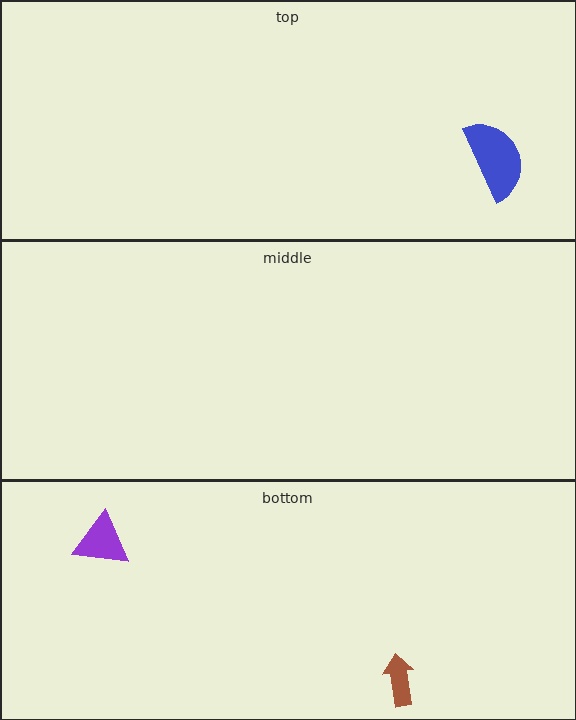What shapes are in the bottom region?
The brown arrow, the purple triangle.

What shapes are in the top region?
The blue semicircle.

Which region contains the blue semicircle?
The top region.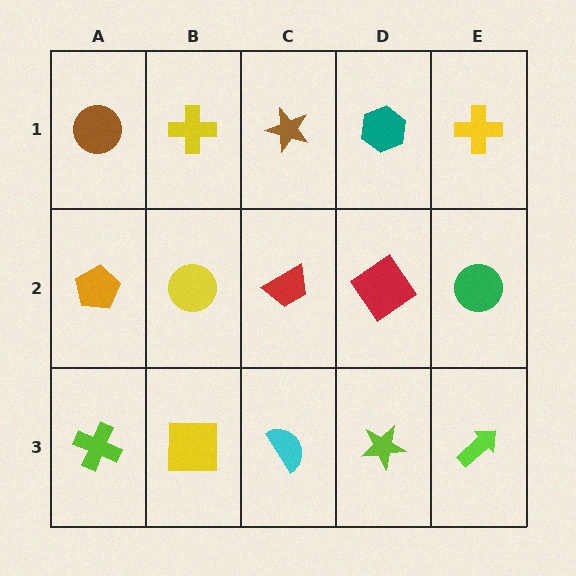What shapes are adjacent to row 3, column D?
A red diamond (row 2, column D), a cyan semicircle (row 3, column C), a lime arrow (row 3, column E).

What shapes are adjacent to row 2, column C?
A brown star (row 1, column C), a cyan semicircle (row 3, column C), a yellow circle (row 2, column B), a red diamond (row 2, column D).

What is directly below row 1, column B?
A yellow circle.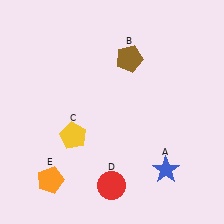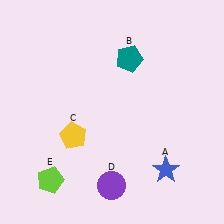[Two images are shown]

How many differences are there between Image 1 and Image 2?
There are 3 differences between the two images.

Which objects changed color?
B changed from brown to teal. D changed from red to purple. E changed from orange to lime.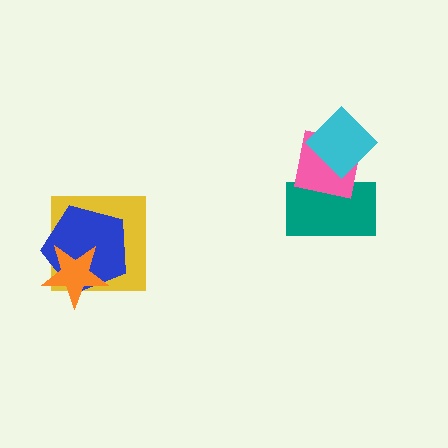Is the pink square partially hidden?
Yes, it is partially covered by another shape.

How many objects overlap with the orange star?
2 objects overlap with the orange star.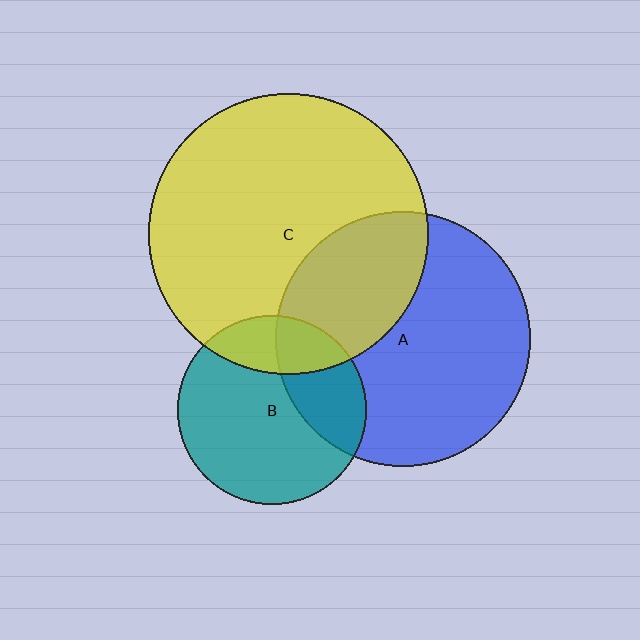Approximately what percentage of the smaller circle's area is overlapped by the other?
Approximately 30%.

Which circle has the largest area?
Circle C (yellow).